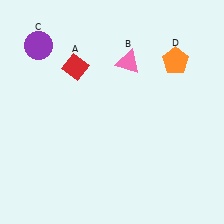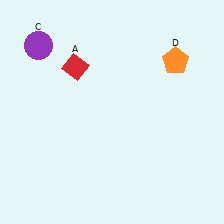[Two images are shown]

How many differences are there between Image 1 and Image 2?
There is 1 difference between the two images.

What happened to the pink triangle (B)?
The pink triangle (B) was removed in Image 2. It was in the top-right area of Image 1.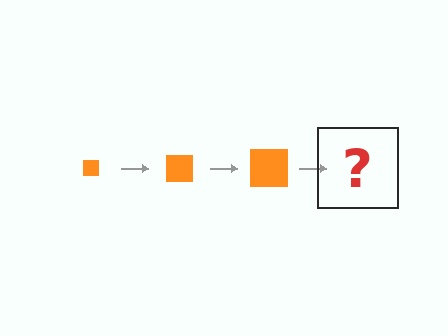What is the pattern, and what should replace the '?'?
The pattern is that the square gets progressively larger each step. The '?' should be an orange square, larger than the previous one.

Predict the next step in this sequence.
The next step is an orange square, larger than the previous one.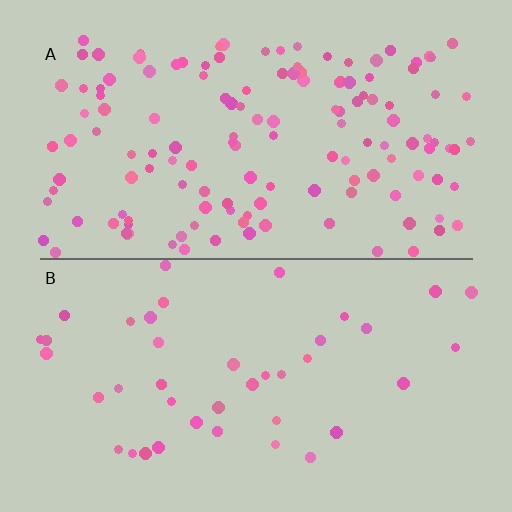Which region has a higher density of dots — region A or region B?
A (the top).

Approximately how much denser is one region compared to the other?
Approximately 3.4× — region A over region B.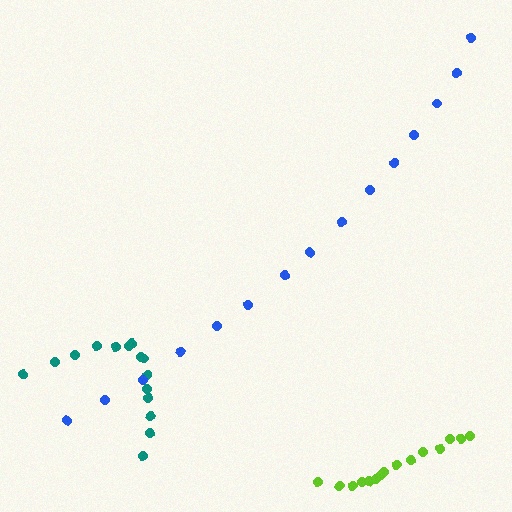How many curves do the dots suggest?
There are 3 distinct paths.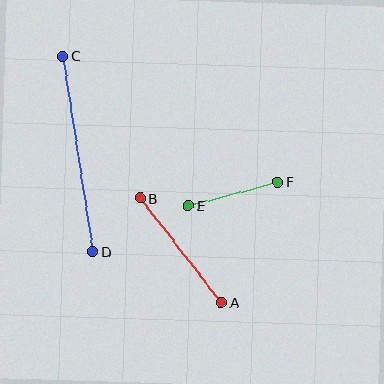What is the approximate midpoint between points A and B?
The midpoint is at approximately (181, 250) pixels.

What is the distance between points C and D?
The distance is approximately 198 pixels.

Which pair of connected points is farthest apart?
Points C and D are farthest apart.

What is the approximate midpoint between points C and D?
The midpoint is at approximately (78, 154) pixels.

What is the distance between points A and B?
The distance is approximately 132 pixels.